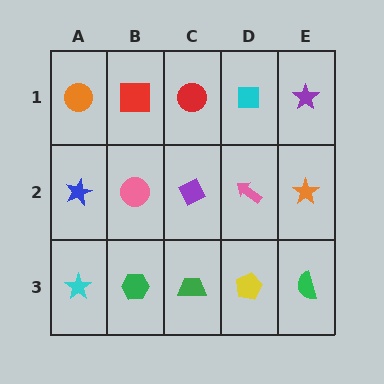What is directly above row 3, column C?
A purple diamond.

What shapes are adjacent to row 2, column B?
A red square (row 1, column B), a green hexagon (row 3, column B), a blue star (row 2, column A), a purple diamond (row 2, column C).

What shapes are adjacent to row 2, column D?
A cyan square (row 1, column D), a yellow pentagon (row 3, column D), a purple diamond (row 2, column C), an orange star (row 2, column E).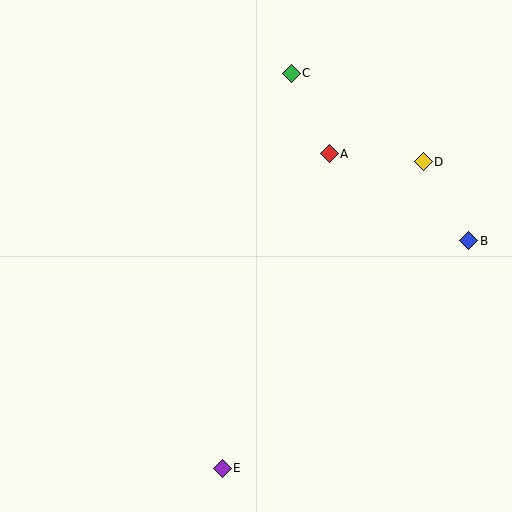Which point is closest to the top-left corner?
Point C is closest to the top-left corner.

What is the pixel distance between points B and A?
The distance between B and A is 164 pixels.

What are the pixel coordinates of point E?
Point E is at (222, 468).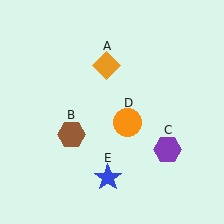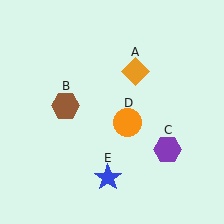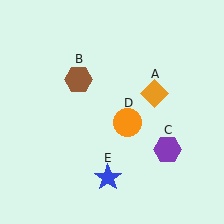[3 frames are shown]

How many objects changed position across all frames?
2 objects changed position: orange diamond (object A), brown hexagon (object B).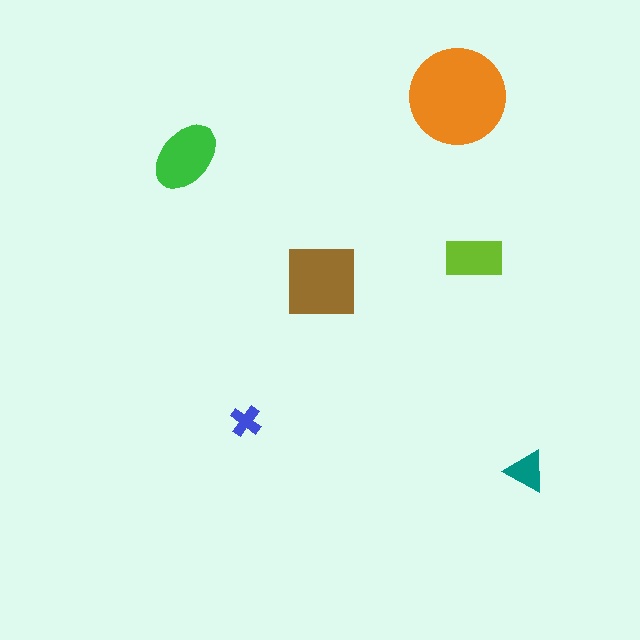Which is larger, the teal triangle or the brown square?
The brown square.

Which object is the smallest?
The blue cross.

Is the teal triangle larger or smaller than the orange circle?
Smaller.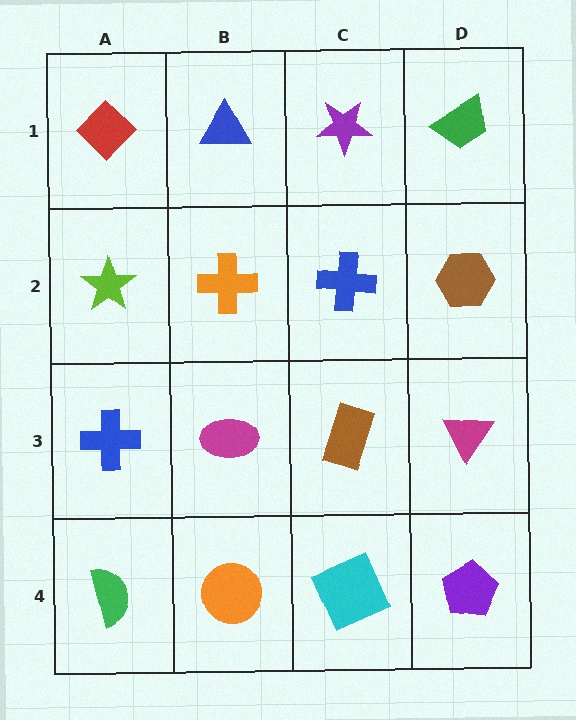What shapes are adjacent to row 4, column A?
A blue cross (row 3, column A), an orange circle (row 4, column B).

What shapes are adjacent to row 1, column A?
A lime star (row 2, column A), a blue triangle (row 1, column B).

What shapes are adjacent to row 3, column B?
An orange cross (row 2, column B), an orange circle (row 4, column B), a blue cross (row 3, column A), a brown rectangle (row 3, column C).